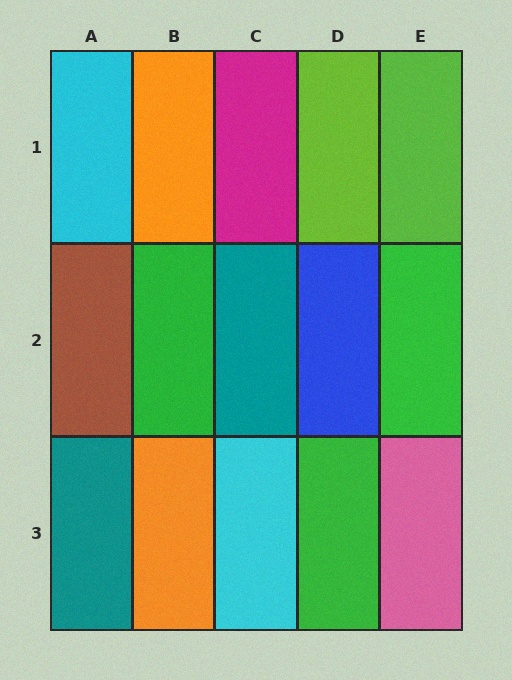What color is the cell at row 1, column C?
Magenta.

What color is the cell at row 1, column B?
Orange.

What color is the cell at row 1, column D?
Lime.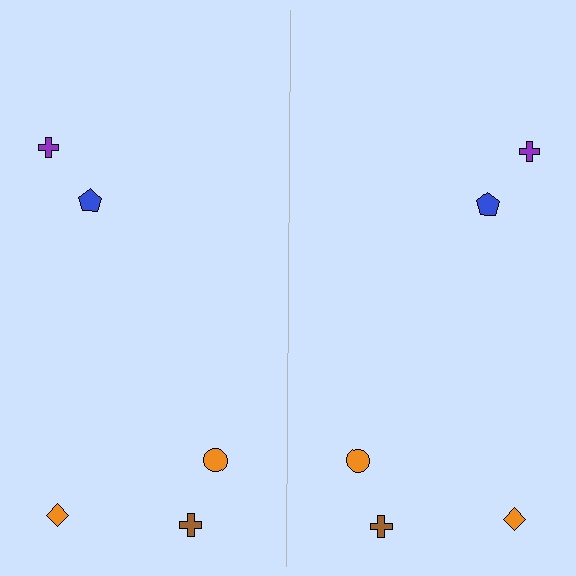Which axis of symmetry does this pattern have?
The pattern has a vertical axis of symmetry running through the center of the image.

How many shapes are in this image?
There are 10 shapes in this image.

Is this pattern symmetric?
Yes, this pattern has bilateral (reflection) symmetry.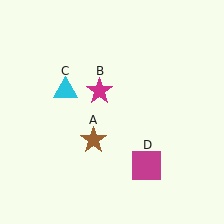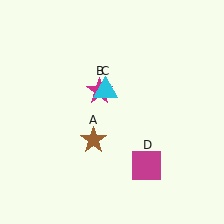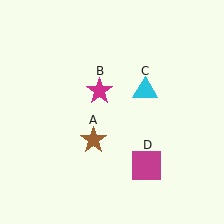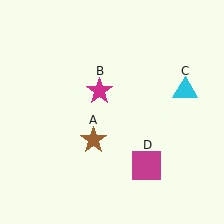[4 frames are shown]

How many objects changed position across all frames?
1 object changed position: cyan triangle (object C).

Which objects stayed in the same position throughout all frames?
Brown star (object A) and magenta star (object B) and magenta square (object D) remained stationary.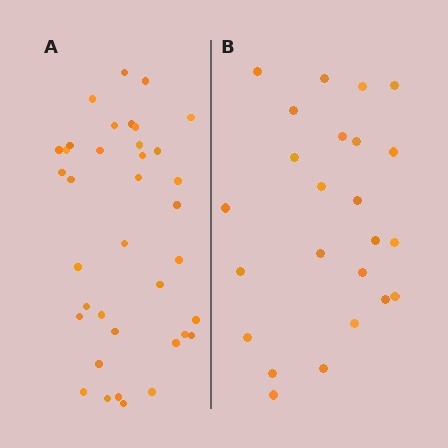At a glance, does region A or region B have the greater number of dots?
Region A (the left region) has more dots.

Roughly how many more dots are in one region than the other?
Region A has approximately 15 more dots than region B.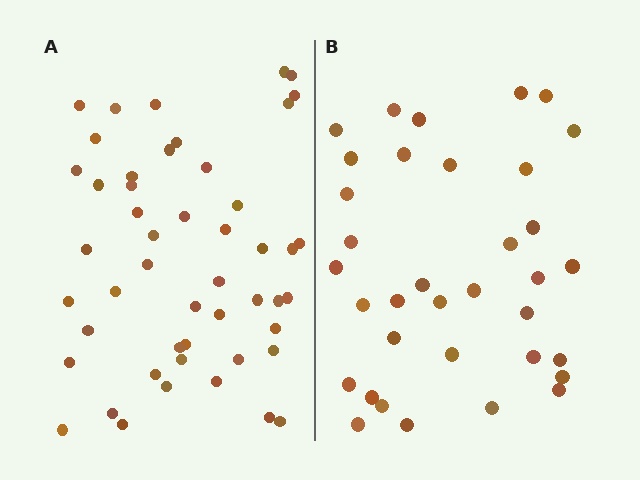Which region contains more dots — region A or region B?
Region A (the left region) has more dots.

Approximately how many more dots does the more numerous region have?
Region A has approximately 15 more dots than region B.